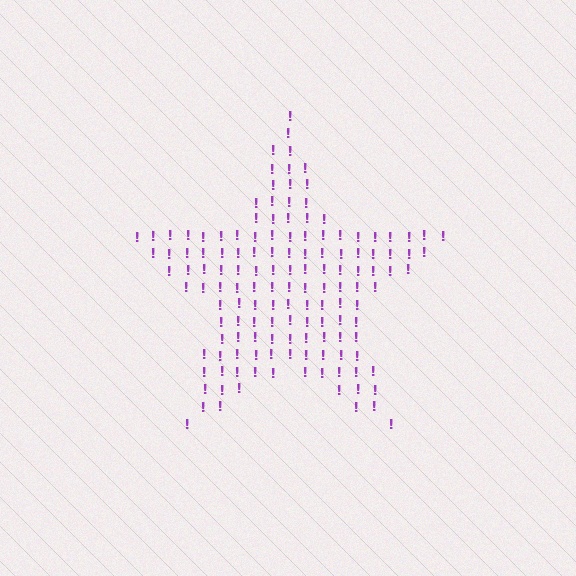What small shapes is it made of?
It is made of small exclamation marks.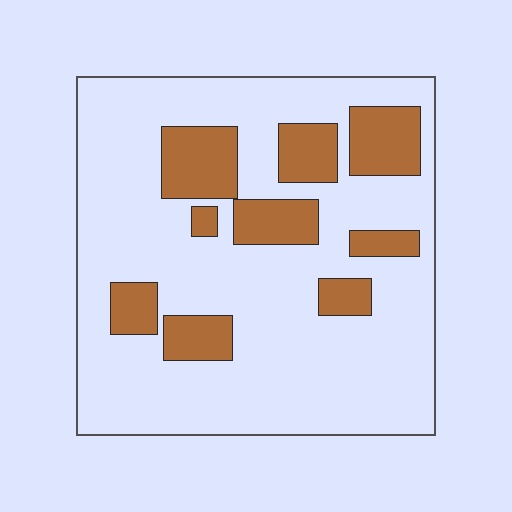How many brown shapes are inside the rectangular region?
9.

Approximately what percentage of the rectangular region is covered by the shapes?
Approximately 20%.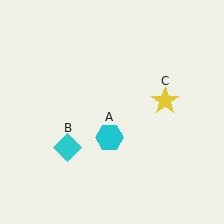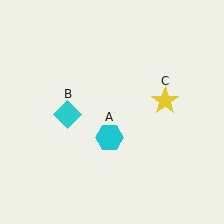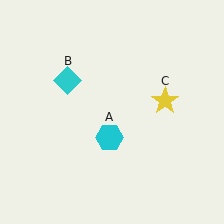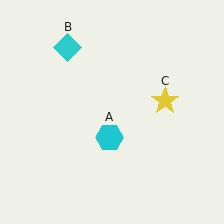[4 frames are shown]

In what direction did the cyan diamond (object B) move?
The cyan diamond (object B) moved up.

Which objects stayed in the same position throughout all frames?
Cyan hexagon (object A) and yellow star (object C) remained stationary.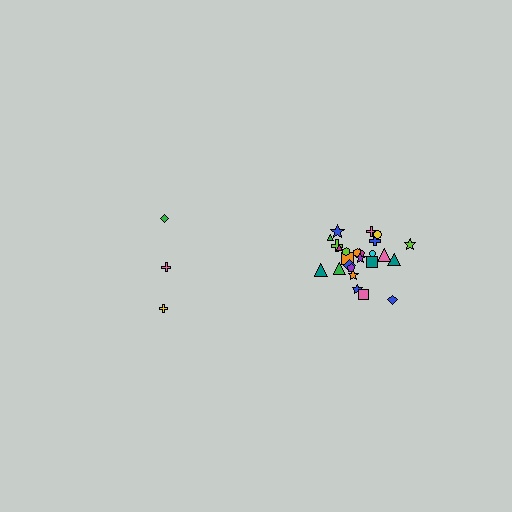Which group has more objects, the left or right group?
The right group.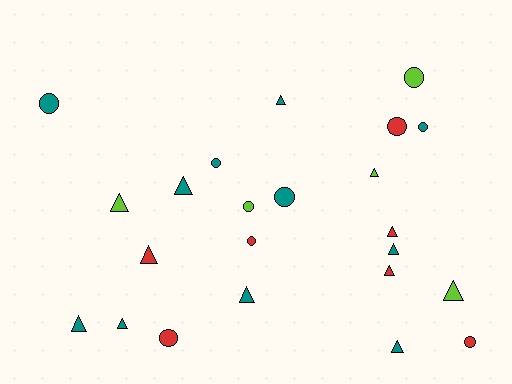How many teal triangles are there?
There are 7 teal triangles.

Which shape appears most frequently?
Triangle, with 13 objects.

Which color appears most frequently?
Teal, with 11 objects.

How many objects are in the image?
There are 23 objects.